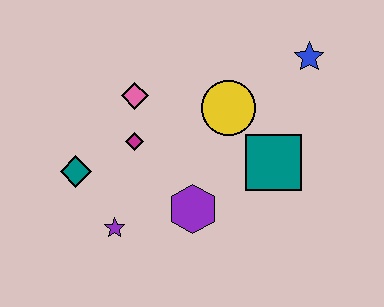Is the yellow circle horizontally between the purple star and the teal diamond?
No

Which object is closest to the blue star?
The yellow circle is closest to the blue star.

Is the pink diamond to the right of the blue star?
No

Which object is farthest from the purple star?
The blue star is farthest from the purple star.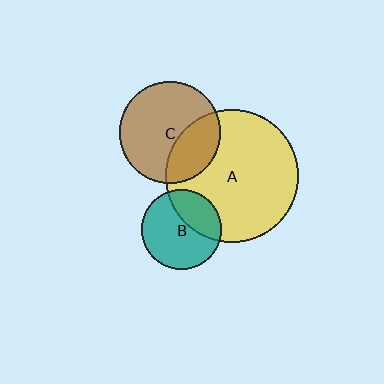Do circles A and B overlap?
Yes.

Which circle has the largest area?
Circle A (yellow).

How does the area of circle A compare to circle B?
Approximately 2.8 times.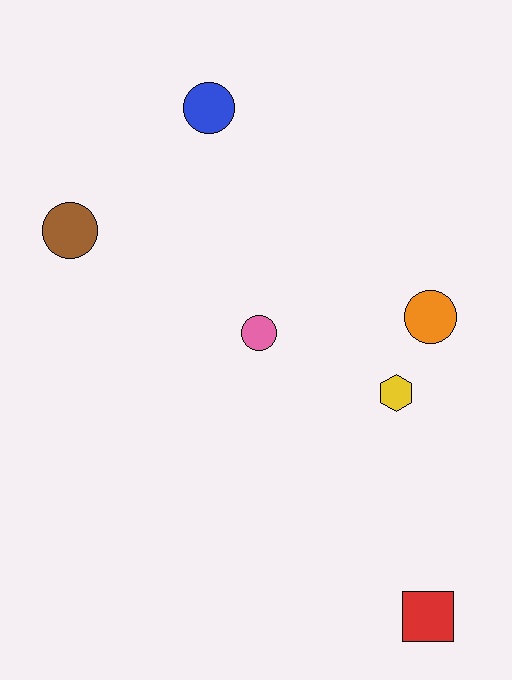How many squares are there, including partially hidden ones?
There is 1 square.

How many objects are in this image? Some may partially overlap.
There are 6 objects.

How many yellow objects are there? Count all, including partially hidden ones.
There is 1 yellow object.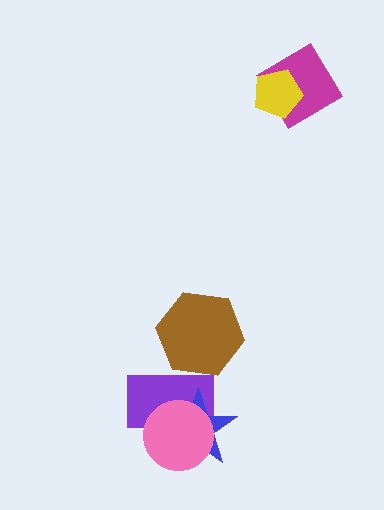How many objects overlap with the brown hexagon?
1 object overlaps with the brown hexagon.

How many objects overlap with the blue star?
2 objects overlap with the blue star.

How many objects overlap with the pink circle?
2 objects overlap with the pink circle.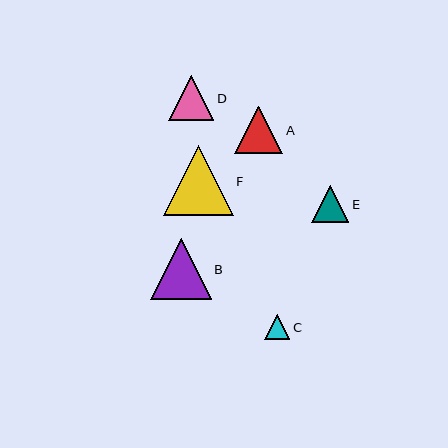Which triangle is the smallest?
Triangle C is the smallest with a size of approximately 25 pixels.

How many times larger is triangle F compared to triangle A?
Triangle F is approximately 1.5 times the size of triangle A.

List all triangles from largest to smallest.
From largest to smallest: F, B, A, D, E, C.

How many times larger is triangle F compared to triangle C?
Triangle F is approximately 2.8 times the size of triangle C.